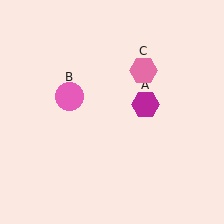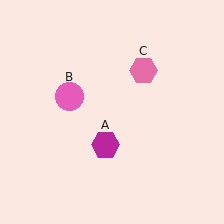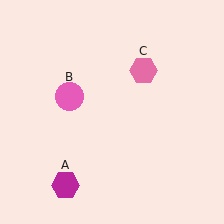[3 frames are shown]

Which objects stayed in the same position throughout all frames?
Pink circle (object B) and pink hexagon (object C) remained stationary.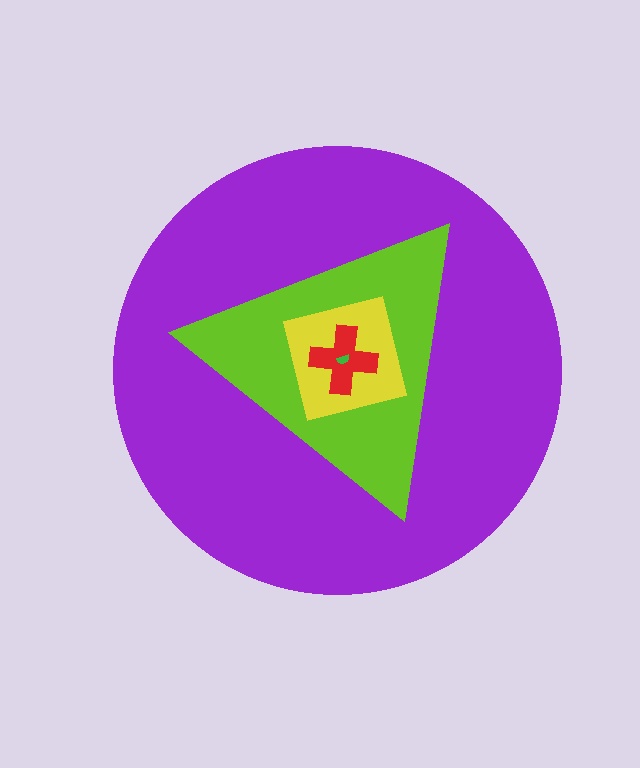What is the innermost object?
The green semicircle.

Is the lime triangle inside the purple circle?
Yes.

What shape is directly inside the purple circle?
The lime triangle.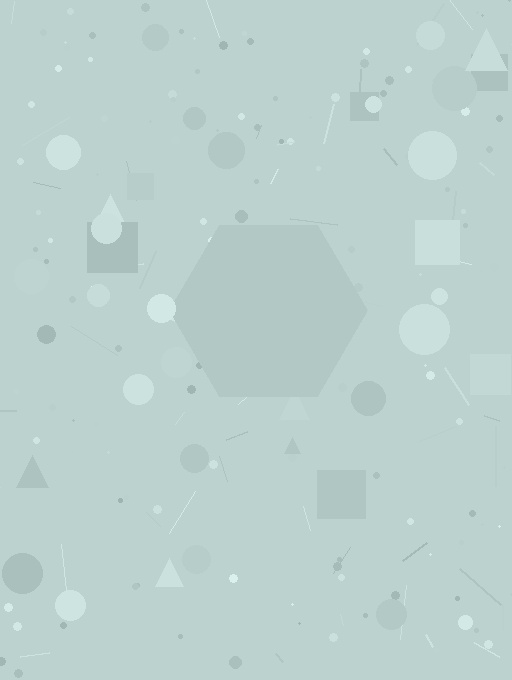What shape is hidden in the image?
A hexagon is hidden in the image.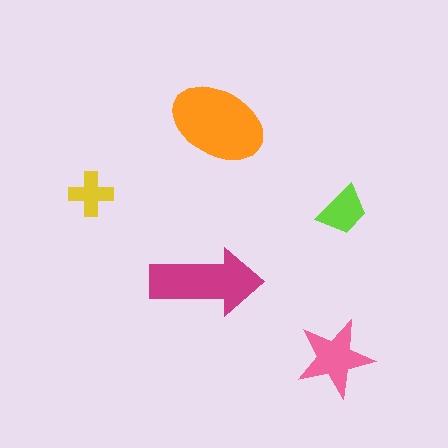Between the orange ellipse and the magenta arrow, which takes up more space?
The orange ellipse.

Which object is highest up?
The orange ellipse is topmost.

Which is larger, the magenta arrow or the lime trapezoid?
The magenta arrow.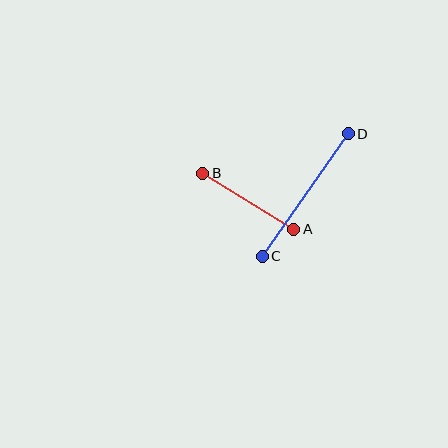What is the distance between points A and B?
The distance is approximately 107 pixels.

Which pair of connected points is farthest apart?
Points C and D are farthest apart.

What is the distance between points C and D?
The distance is approximately 149 pixels.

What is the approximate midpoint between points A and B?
The midpoint is at approximately (248, 201) pixels.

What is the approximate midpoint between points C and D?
The midpoint is at approximately (305, 195) pixels.